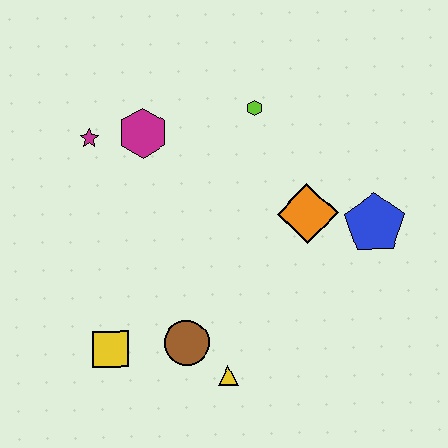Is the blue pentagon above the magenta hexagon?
No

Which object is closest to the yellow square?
The brown circle is closest to the yellow square.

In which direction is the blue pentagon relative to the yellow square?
The blue pentagon is to the right of the yellow square.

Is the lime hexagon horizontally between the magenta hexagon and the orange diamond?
Yes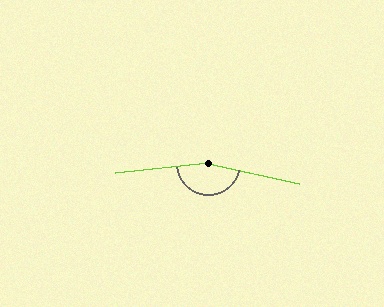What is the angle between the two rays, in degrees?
Approximately 162 degrees.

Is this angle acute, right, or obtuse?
It is obtuse.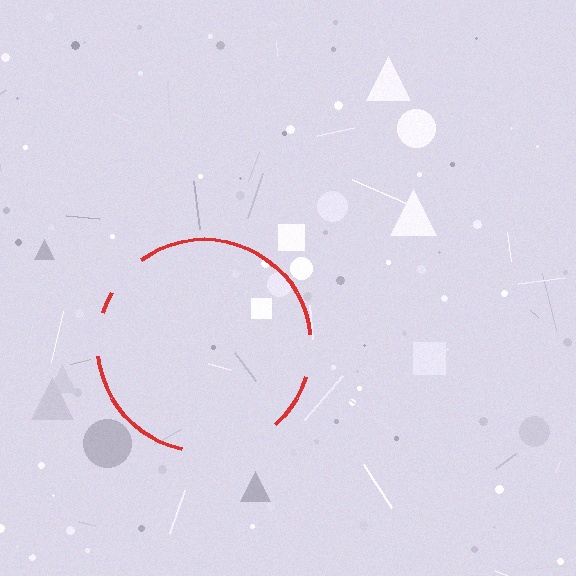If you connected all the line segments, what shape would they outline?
They would outline a circle.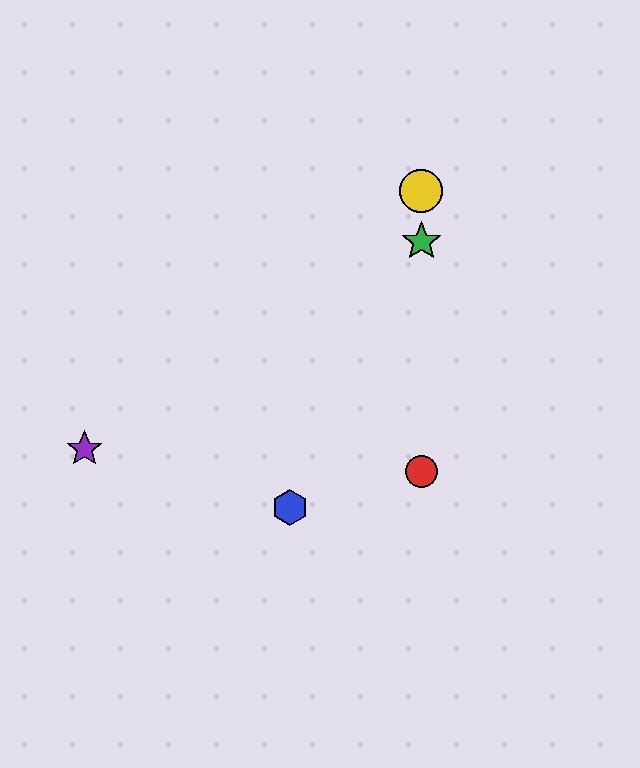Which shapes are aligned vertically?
The red circle, the green star, the yellow circle are aligned vertically.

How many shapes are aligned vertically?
3 shapes (the red circle, the green star, the yellow circle) are aligned vertically.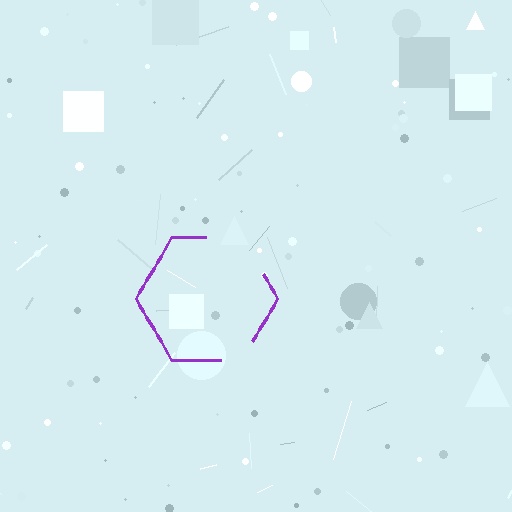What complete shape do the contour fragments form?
The contour fragments form a hexagon.